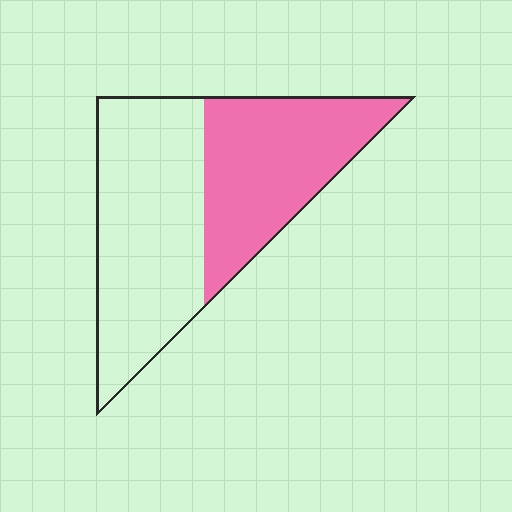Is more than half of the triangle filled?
No.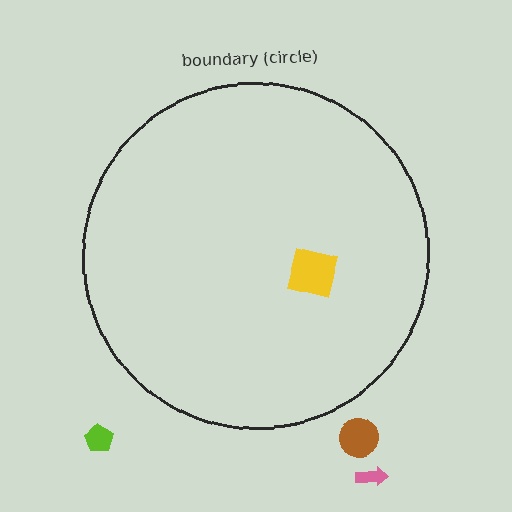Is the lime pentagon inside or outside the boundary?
Outside.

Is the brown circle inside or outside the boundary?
Outside.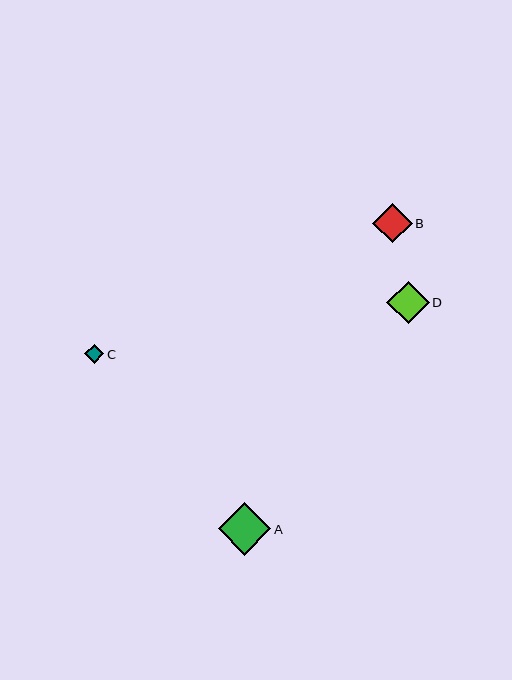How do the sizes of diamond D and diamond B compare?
Diamond D and diamond B are approximately the same size.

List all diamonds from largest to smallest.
From largest to smallest: A, D, B, C.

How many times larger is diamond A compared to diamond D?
Diamond A is approximately 1.2 times the size of diamond D.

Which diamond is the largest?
Diamond A is the largest with a size of approximately 53 pixels.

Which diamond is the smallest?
Diamond C is the smallest with a size of approximately 19 pixels.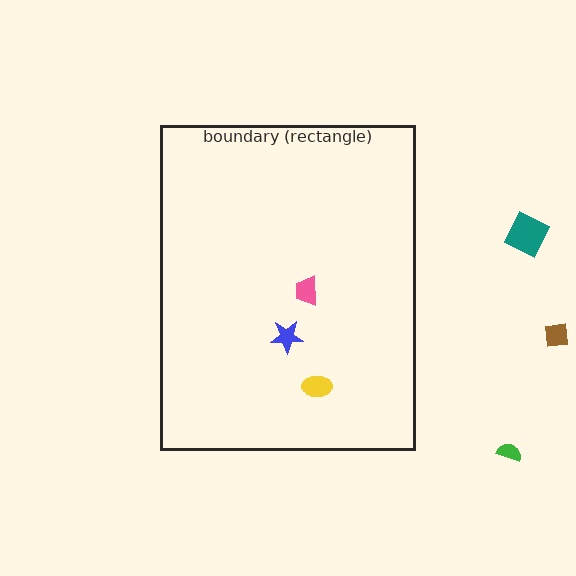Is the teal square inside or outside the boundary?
Outside.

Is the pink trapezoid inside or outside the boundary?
Inside.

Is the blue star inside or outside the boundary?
Inside.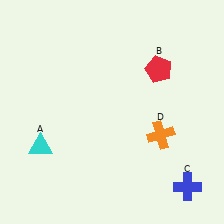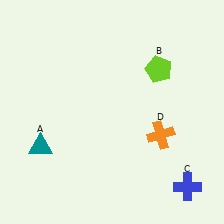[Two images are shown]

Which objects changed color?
A changed from cyan to teal. B changed from red to lime.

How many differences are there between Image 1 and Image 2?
There are 2 differences between the two images.